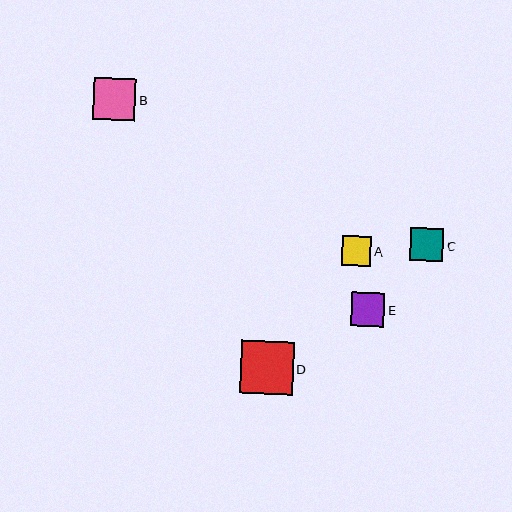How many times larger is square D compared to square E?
Square D is approximately 1.6 times the size of square E.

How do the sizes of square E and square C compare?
Square E and square C are approximately the same size.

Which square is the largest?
Square D is the largest with a size of approximately 53 pixels.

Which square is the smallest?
Square A is the smallest with a size of approximately 30 pixels.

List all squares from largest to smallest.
From largest to smallest: D, B, E, C, A.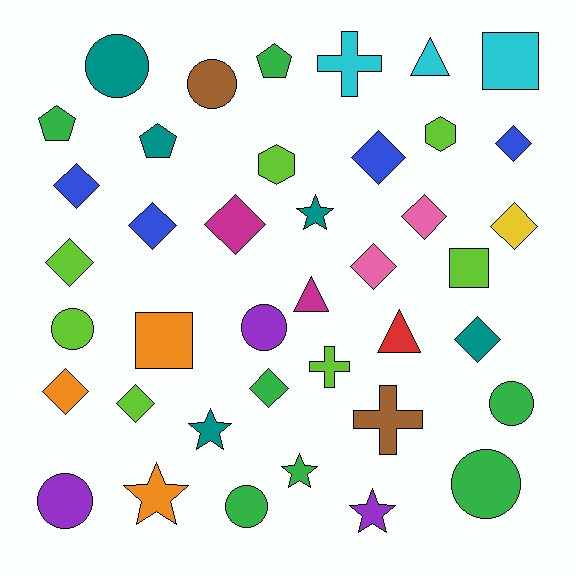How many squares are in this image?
There are 3 squares.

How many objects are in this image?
There are 40 objects.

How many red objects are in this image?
There is 1 red object.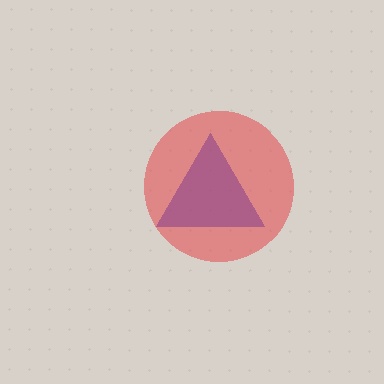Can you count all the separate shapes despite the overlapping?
Yes, there are 2 separate shapes.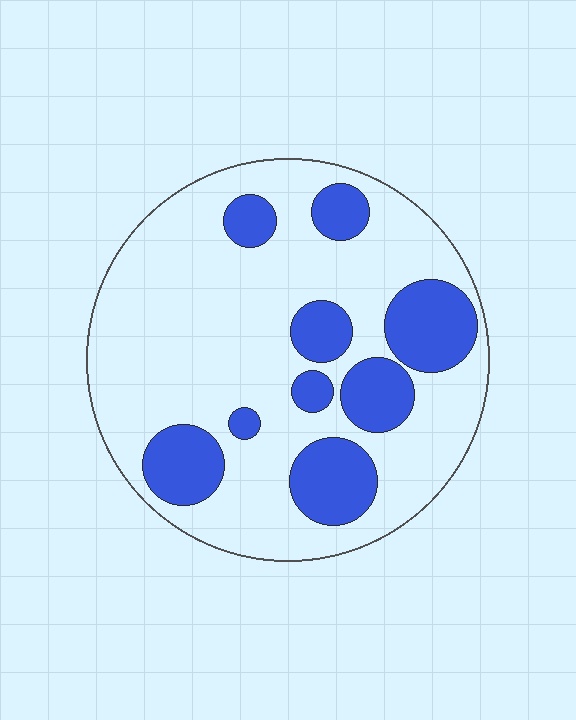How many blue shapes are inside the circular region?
9.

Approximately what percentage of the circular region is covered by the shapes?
Approximately 25%.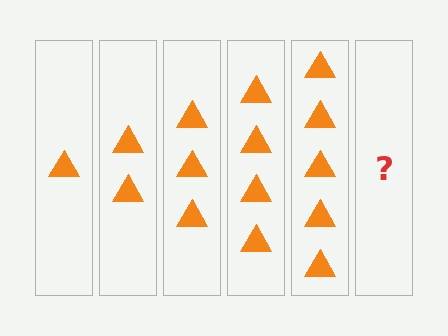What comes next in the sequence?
The next element should be 6 triangles.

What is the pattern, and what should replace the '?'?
The pattern is that each step adds one more triangle. The '?' should be 6 triangles.